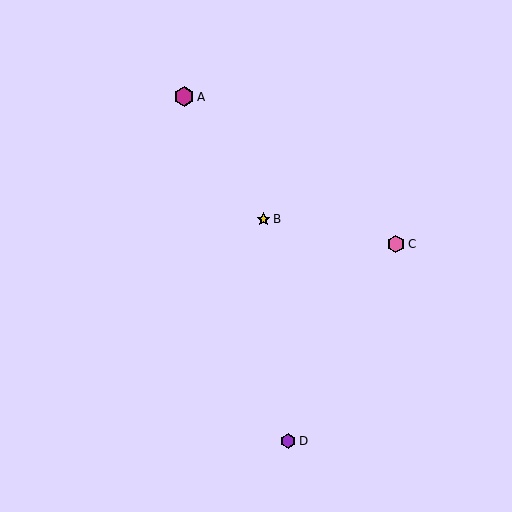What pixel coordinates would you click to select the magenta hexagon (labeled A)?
Click at (184, 97) to select the magenta hexagon A.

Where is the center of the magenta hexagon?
The center of the magenta hexagon is at (184, 97).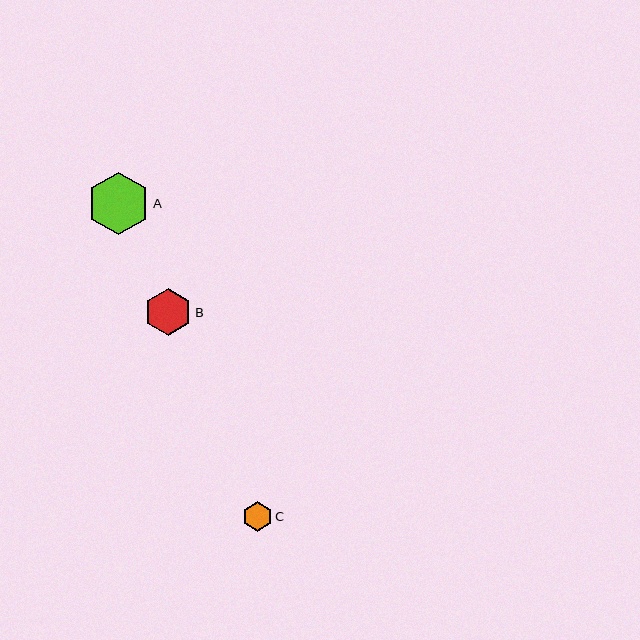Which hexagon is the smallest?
Hexagon C is the smallest with a size of approximately 29 pixels.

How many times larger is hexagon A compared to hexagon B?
Hexagon A is approximately 1.3 times the size of hexagon B.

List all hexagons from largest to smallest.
From largest to smallest: A, B, C.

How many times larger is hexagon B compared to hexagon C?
Hexagon B is approximately 1.6 times the size of hexagon C.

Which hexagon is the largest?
Hexagon A is the largest with a size of approximately 62 pixels.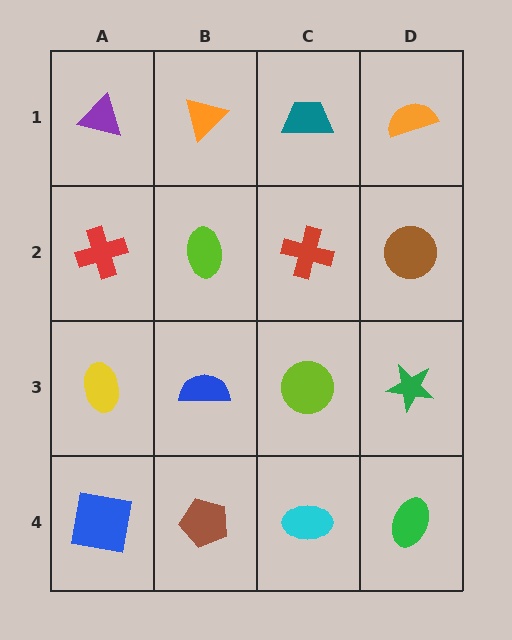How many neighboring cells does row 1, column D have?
2.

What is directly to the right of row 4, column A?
A brown pentagon.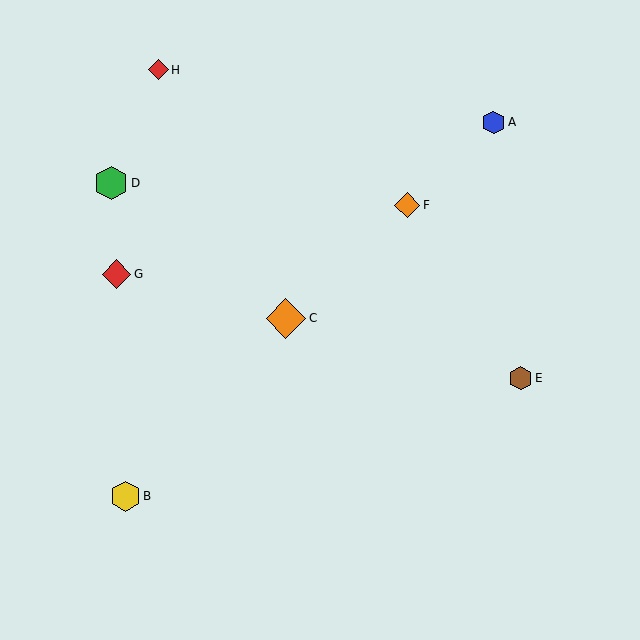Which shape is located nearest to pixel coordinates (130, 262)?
The red diamond (labeled G) at (117, 274) is nearest to that location.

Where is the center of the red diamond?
The center of the red diamond is at (117, 274).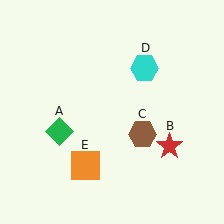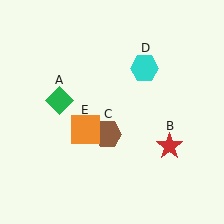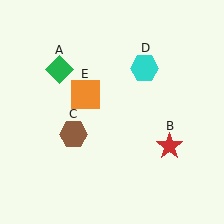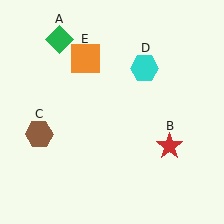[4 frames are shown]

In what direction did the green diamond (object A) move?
The green diamond (object A) moved up.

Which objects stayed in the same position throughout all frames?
Red star (object B) and cyan hexagon (object D) remained stationary.